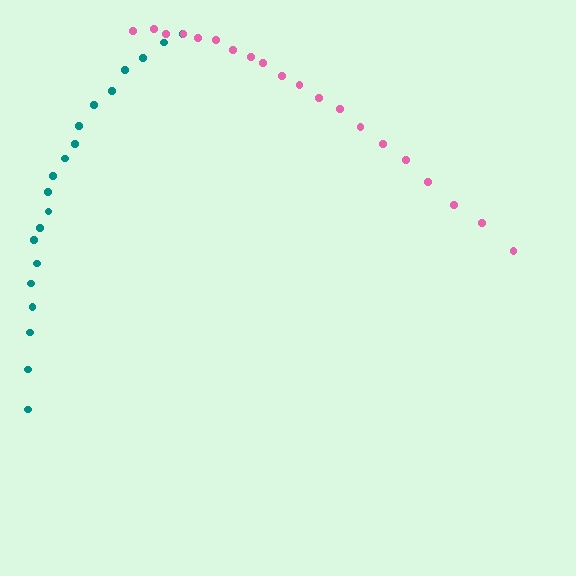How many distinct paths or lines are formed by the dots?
There are 2 distinct paths.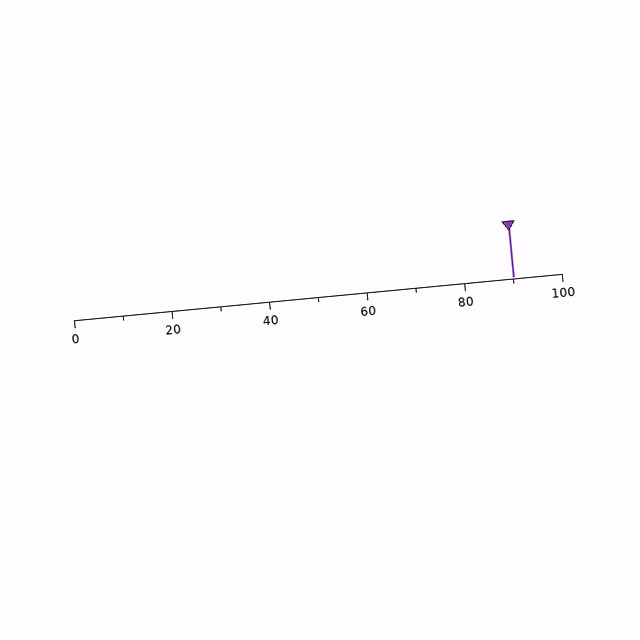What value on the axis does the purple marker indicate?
The marker indicates approximately 90.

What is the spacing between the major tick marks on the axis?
The major ticks are spaced 20 apart.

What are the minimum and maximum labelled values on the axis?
The axis runs from 0 to 100.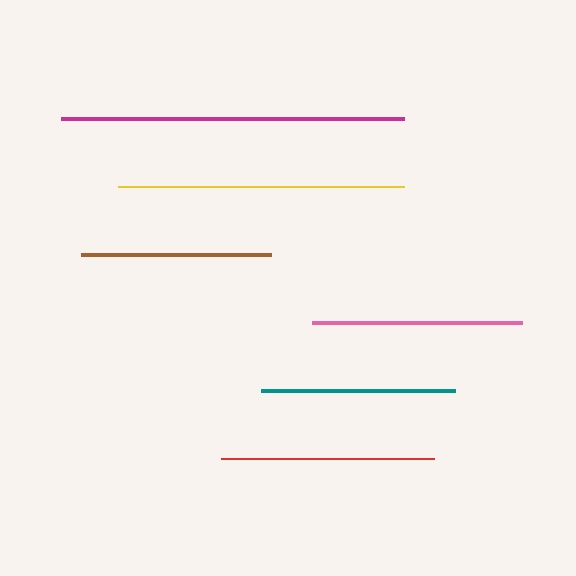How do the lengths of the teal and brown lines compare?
The teal and brown lines are approximately the same length.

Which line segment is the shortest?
The brown line is the shortest at approximately 190 pixels.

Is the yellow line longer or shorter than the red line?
The yellow line is longer than the red line.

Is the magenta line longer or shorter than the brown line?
The magenta line is longer than the brown line.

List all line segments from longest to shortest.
From longest to shortest: magenta, yellow, red, pink, teal, brown.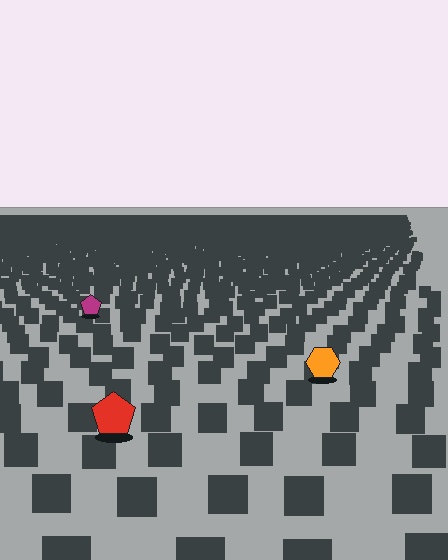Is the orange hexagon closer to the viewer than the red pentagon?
No. The red pentagon is closer — you can tell from the texture gradient: the ground texture is coarser near it.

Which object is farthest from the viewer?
The magenta pentagon is farthest from the viewer. It appears smaller and the ground texture around it is denser.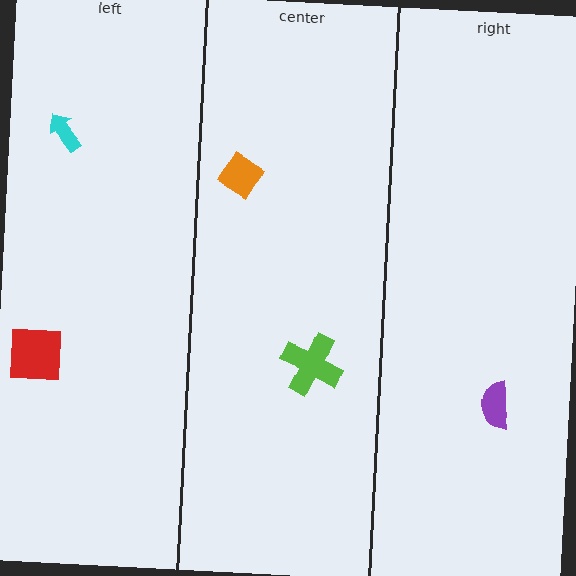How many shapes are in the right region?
1.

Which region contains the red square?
The left region.